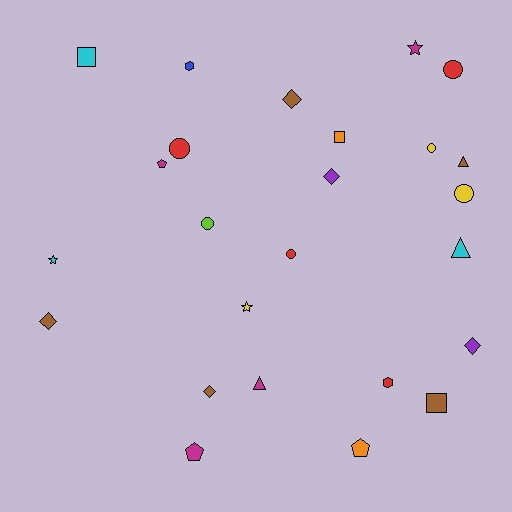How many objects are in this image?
There are 25 objects.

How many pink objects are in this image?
There are no pink objects.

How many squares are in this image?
There are 3 squares.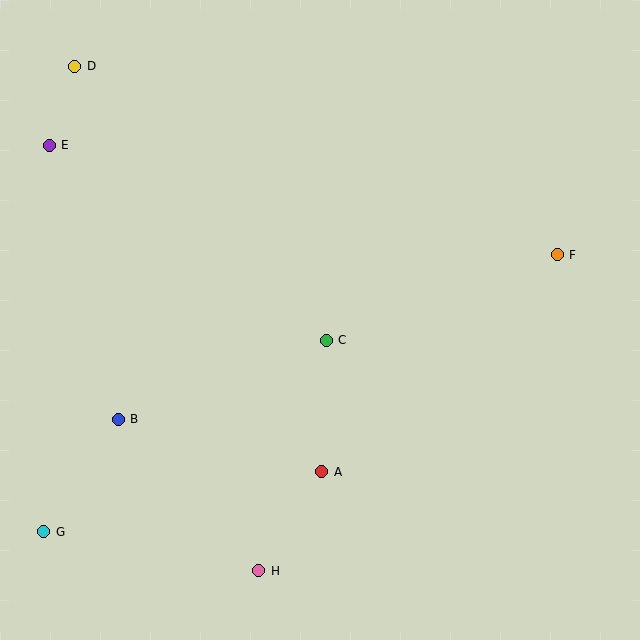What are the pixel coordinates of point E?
Point E is at (49, 145).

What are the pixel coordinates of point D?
Point D is at (75, 66).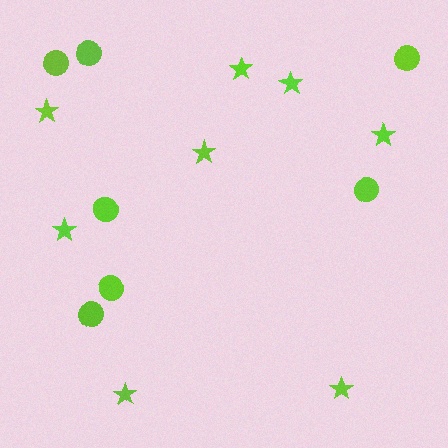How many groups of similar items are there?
There are 2 groups: one group of stars (8) and one group of circles (7).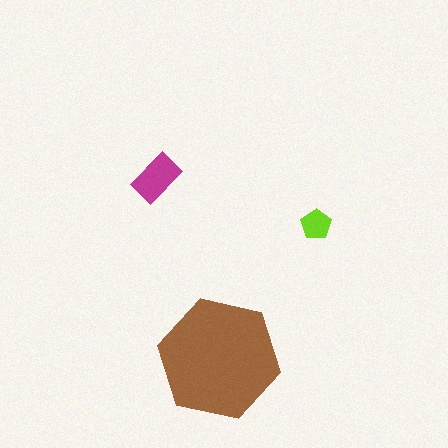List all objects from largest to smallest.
The brown hexagon, the magenta rectangle, the lime pentagon.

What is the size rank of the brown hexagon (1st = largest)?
1st.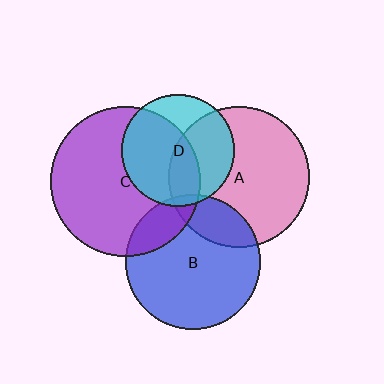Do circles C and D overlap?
Yes.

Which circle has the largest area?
Circle C (purple).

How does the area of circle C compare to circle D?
Approximately 1.8 times.